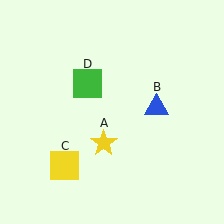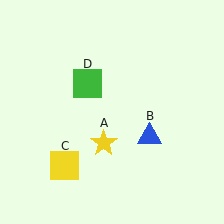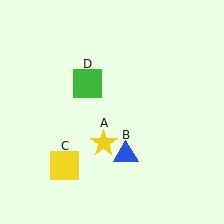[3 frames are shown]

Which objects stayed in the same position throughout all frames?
Yellow star (object A) and yellow square (object C) and green square (object D) remained stationary.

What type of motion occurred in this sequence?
The blue triangle (object B) rotated clockwise around the center of the scene.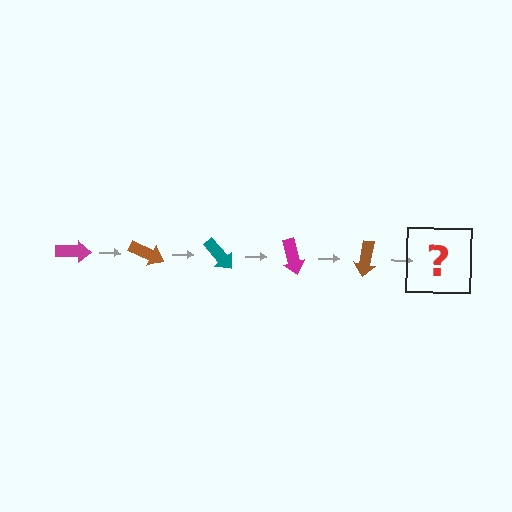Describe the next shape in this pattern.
It should be a teal arrow, rotated 125 degrees from the start.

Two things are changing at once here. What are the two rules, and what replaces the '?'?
The two rules are that it rotates 25 degrees each step and the color cycles through magenta, brown, and teal. The '?' should be a teal arrow, rotated 125 degrees from the start.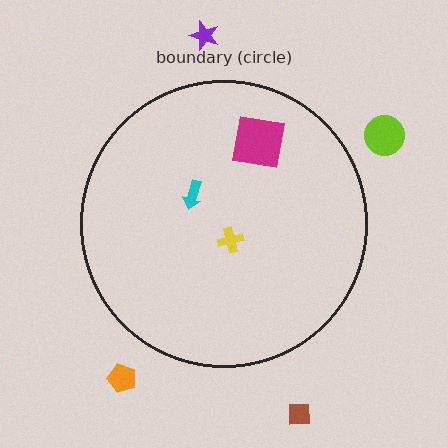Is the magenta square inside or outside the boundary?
Inside.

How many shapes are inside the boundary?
3 inside, 4 outside.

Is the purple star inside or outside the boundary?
Outside.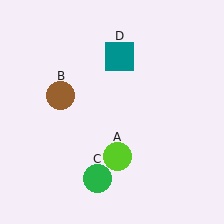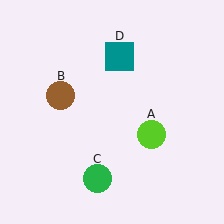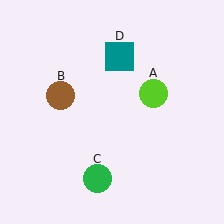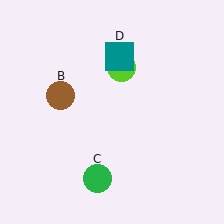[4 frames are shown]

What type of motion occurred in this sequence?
The lime circle (object A) rotated counterclockwise around the center of the scene.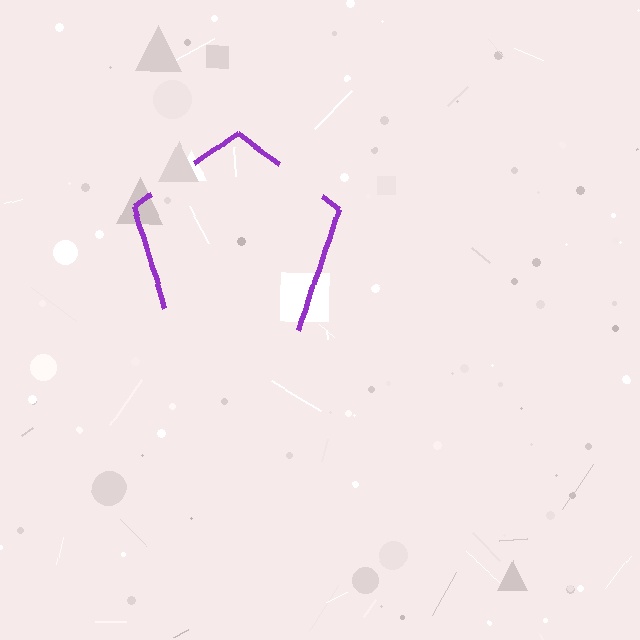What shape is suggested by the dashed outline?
The dashed outline suggests a pentagon.